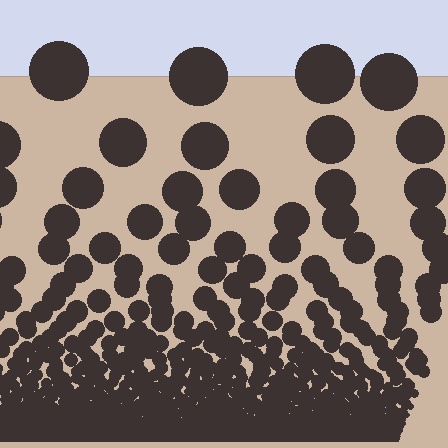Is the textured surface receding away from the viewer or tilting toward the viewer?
The surface appears to tilt toward the viewer. Texture elements get larger and sparser toward the top.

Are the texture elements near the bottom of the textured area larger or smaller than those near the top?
Smaller. The gradient is inverted — elements near the bottom are smaller and denser.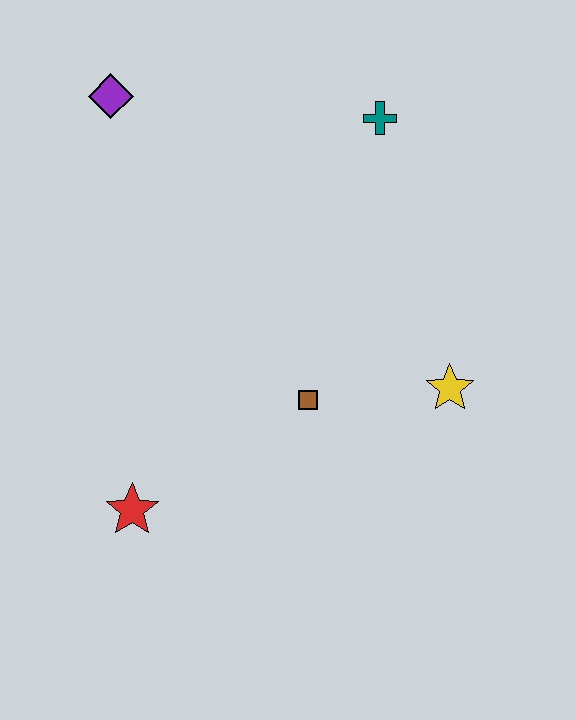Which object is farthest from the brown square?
The purple diamond is farthest from the brown square.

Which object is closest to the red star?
The brown square is closest to the red star.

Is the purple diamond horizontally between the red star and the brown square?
No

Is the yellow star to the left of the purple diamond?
No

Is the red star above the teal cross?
No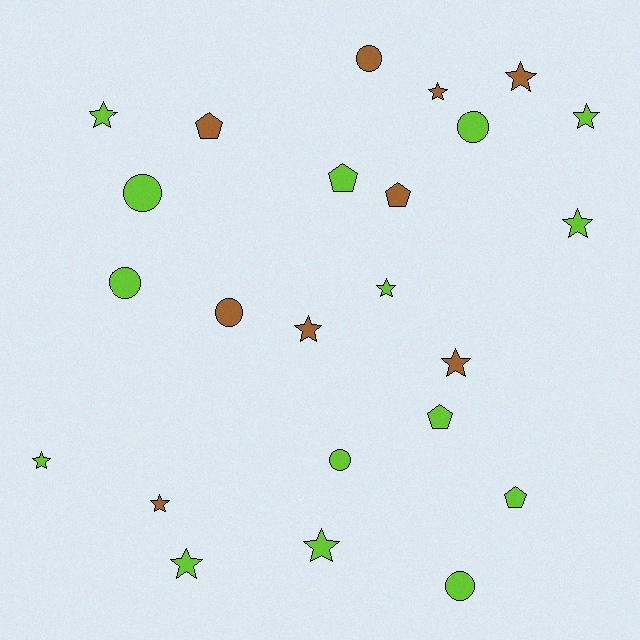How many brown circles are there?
There are 2 brown circles.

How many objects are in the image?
There are 24 objects.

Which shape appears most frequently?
Star, with 12 objects.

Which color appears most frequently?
Lime, with 15 objects.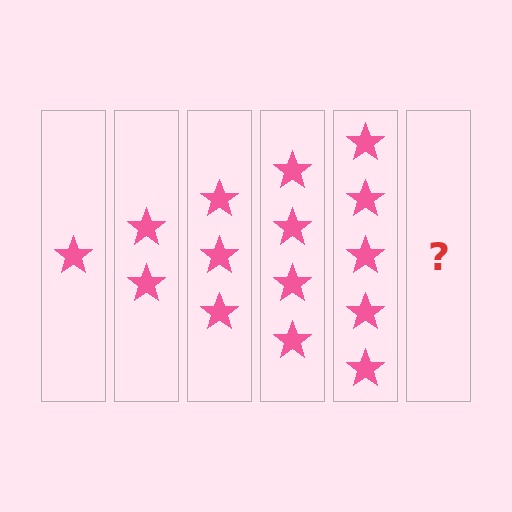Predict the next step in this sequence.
The next step is 6 stars.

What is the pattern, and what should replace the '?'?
The pattern is that each step adds one more star. The '?' should be 6 stars.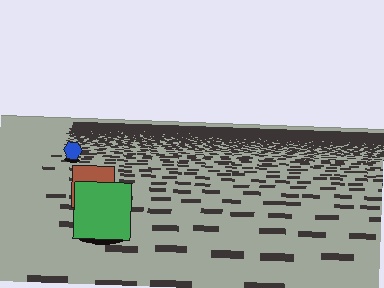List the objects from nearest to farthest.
From nearest to farthest: the green square, the brown square, the blue hexagon.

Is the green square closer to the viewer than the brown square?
Yes. The green square is closer — you can tell from the texture gradient: the ground texture is coarser near it.